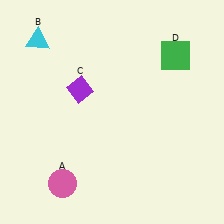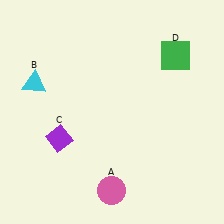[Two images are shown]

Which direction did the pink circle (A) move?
The pink circle (A) moved right.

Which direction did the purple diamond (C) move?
The purple diamond (C) moved down.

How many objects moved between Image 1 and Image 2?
3 objects moved between the two images.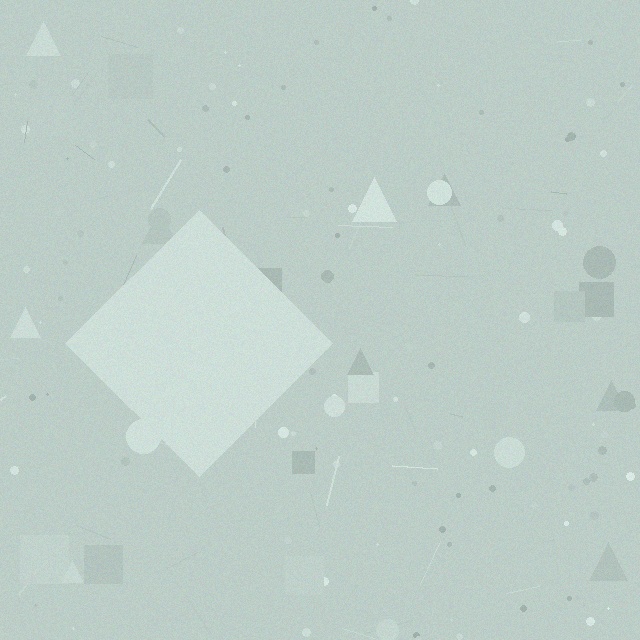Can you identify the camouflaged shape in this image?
The camouflaged shape is a diamond.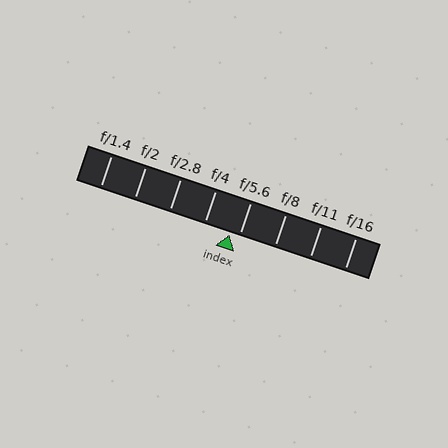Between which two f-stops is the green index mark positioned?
The index mark is between f/4 and f/5.6.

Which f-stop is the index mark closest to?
The index mark is closest to f/5.6.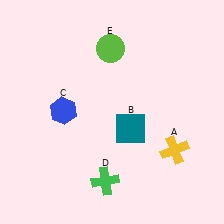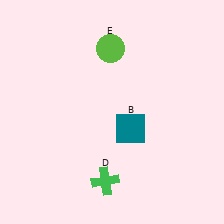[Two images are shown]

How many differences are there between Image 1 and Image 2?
There are 2 differences between the two images.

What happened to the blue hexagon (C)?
The blue hexagon (C) was removed in Image 2. It was in the top-left area of Image 1.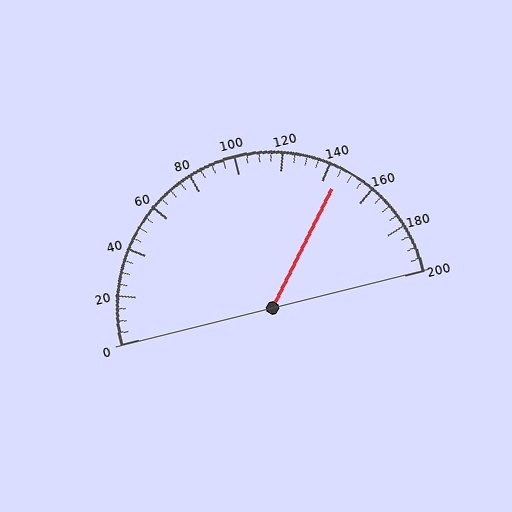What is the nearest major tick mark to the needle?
The nearest major tick mark is 140.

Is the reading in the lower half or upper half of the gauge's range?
The reading is in the upper half of the range (0 to 200).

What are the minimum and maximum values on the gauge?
The gauge ranges from 0 to 200.